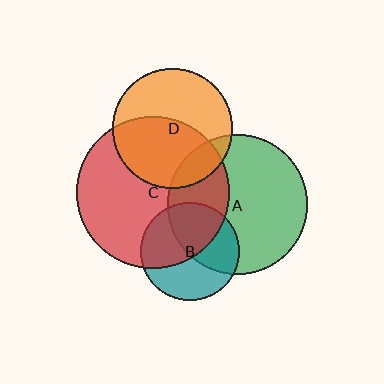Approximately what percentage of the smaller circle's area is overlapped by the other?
Approximately 35%.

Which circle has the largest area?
Circle C (red).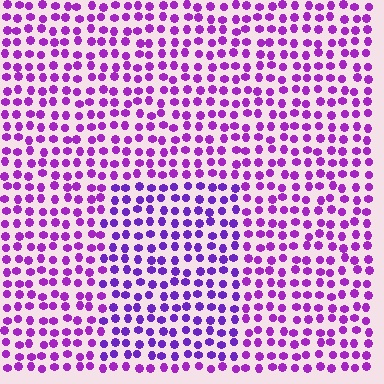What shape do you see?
I see a rectangle.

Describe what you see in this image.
The image is filled with small purple elements in a uniform arrangement. A rectangle-shaped region is visible where the elements are tinted to a slightly different hue, forming a subtle color boundary.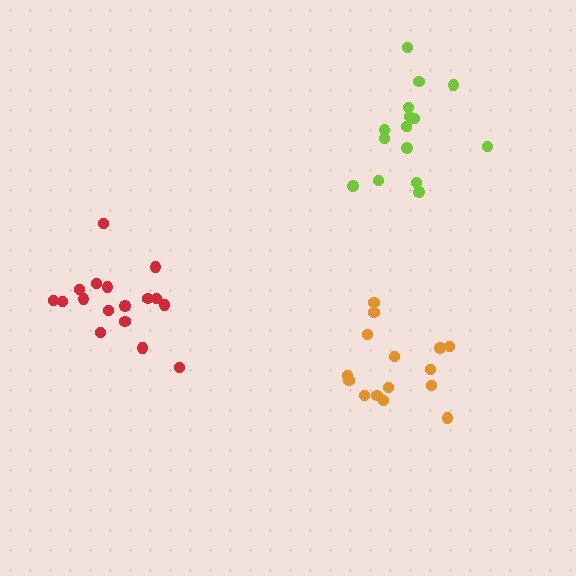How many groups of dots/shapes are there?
There are 3 groups.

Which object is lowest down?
The orange cluster is bottommost.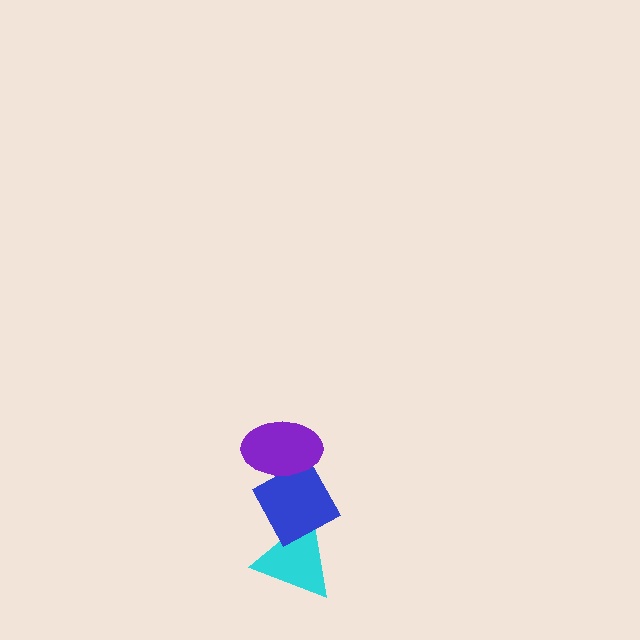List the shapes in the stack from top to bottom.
From top to bottom: the purple ellipse, the blue diamond, the cyan triangle.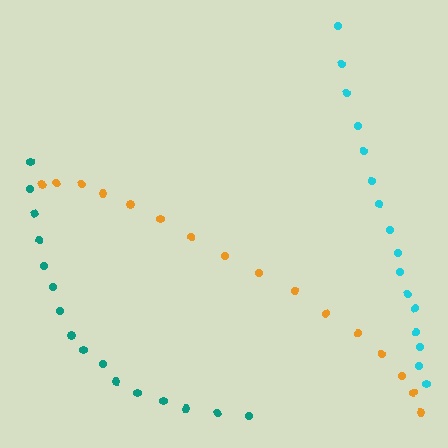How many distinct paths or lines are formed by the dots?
There are 3 distinct paths.